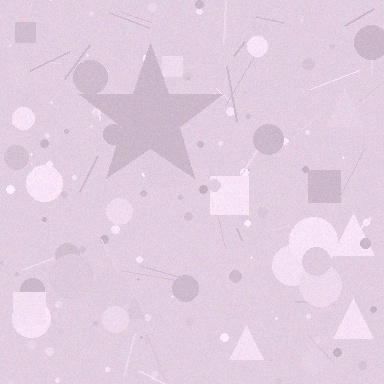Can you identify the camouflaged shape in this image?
The camouflaged shape is a star.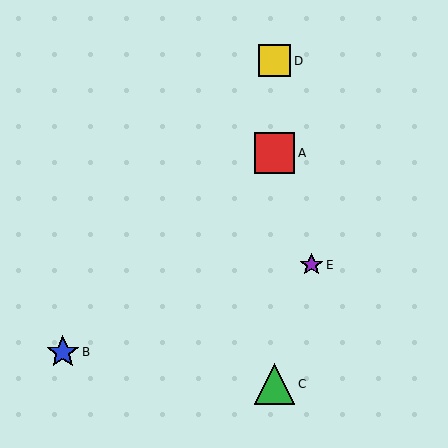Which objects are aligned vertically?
Objects A, C, D are aligned vertically.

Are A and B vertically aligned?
No, A is at x≈275 and B is at x≈63.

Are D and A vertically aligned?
Yes, both are at x≈275.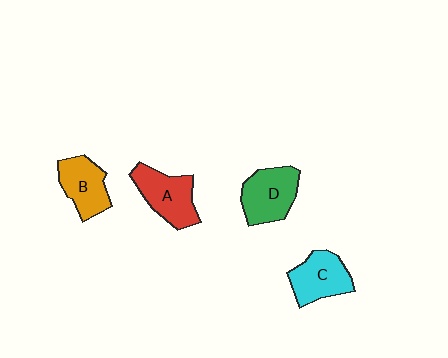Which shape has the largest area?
Shape A (red).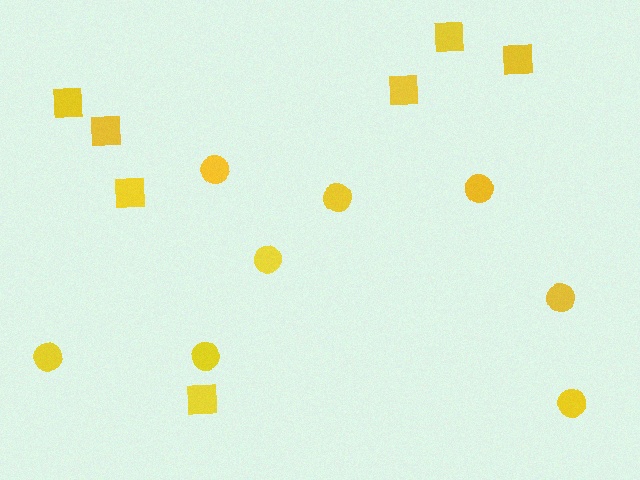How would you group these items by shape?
There are 2 groups: one group of squares (7) and one group of circles (8).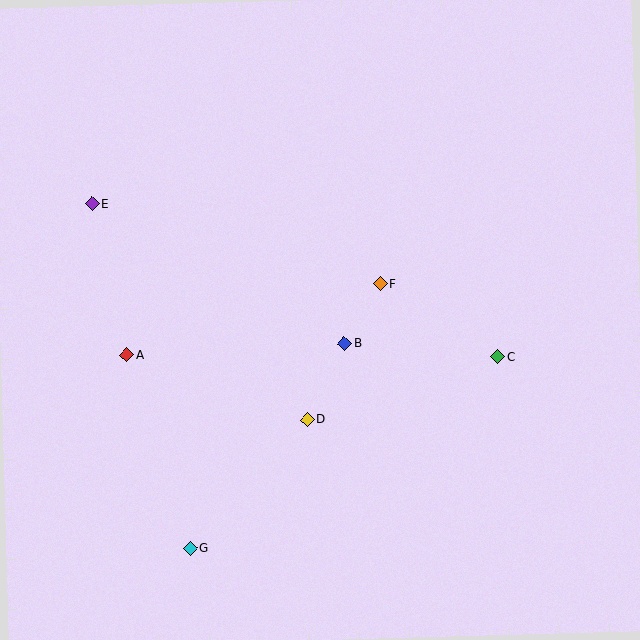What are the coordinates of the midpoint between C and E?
The midpoint between C and E is at (295, 280).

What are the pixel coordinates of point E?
Point E is at (92, 204).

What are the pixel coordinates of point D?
Point D is at (307, 419).